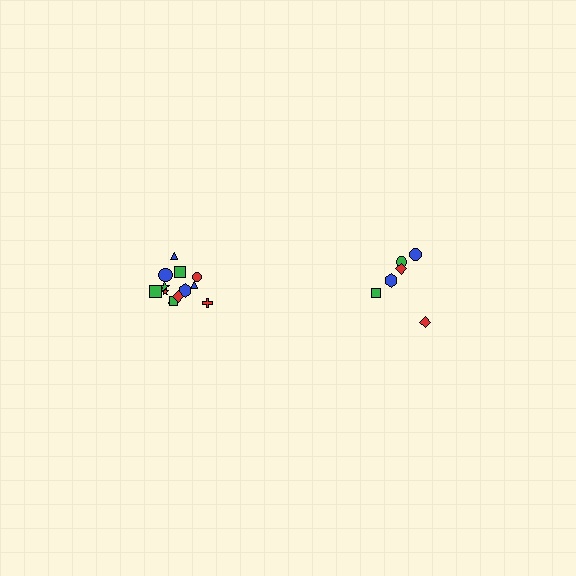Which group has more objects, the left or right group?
The left group.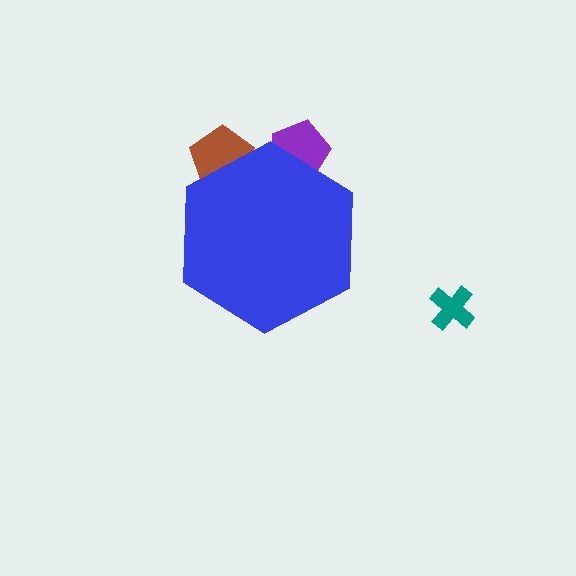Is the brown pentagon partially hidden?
Yes, the brown pentagon is partially hidden behind the blue hexagon.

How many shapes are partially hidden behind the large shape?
2 shapes are partially hidden.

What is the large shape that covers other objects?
A blue hexagon.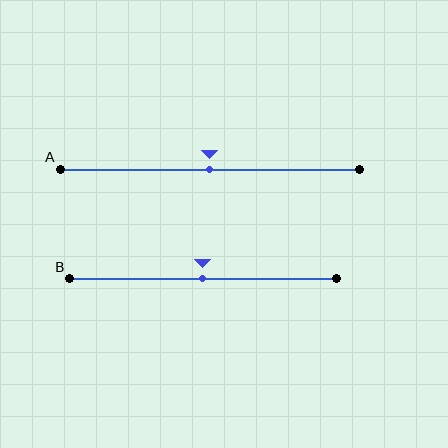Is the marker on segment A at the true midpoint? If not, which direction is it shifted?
Yes, the marker on segment A is at the true midpoint.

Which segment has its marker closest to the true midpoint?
Segment A has its marker closest to the true midpoint.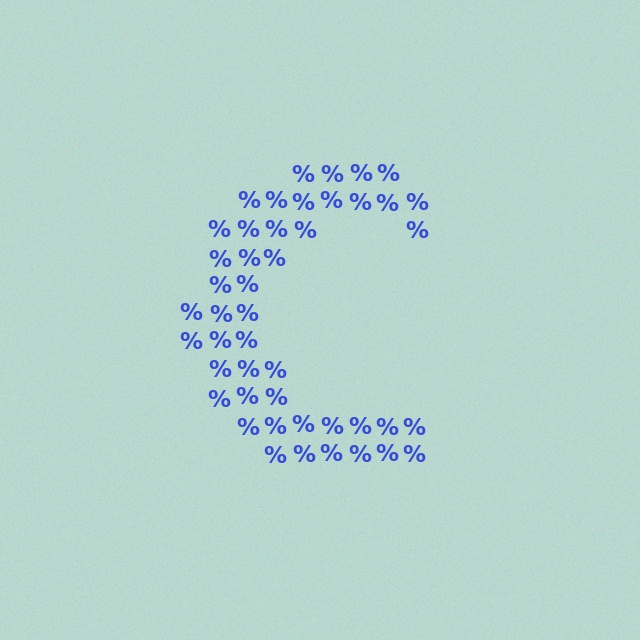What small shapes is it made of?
It is made of small percent signs.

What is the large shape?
The large shape is the letter C.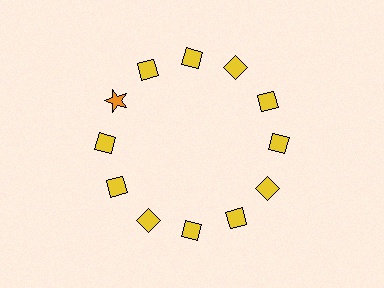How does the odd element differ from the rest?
It differs in both color (orange instead of yellow) and shape (star instead of diamond).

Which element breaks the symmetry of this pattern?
The orange star at roughly the 10 o'clock position breaks the symmetry. All other shapes are yellow diamonds.